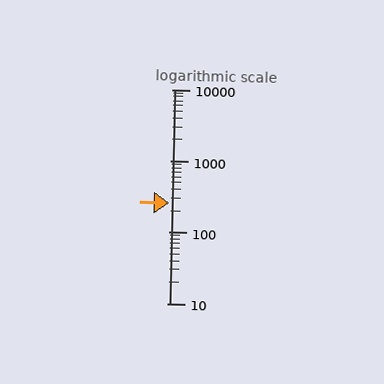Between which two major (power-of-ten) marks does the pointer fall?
The pointer is between 100 and 1000.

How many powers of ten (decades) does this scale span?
The scale spans 3 decades, from 10 to 10000.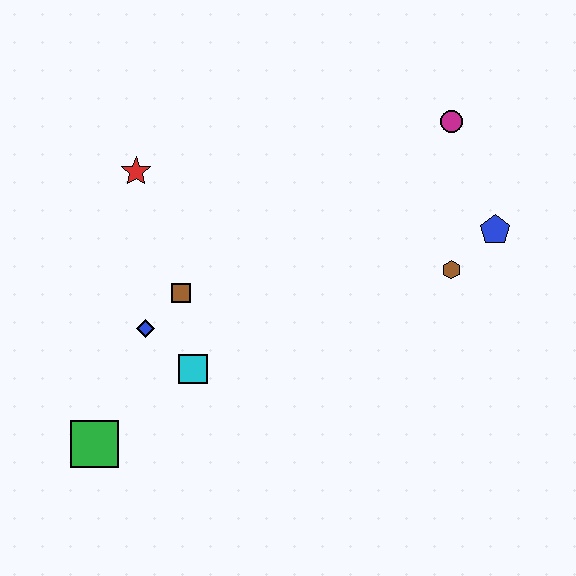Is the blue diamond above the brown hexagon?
No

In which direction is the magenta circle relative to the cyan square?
The magenta circle is to the right of the cyan square.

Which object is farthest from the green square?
The magenta circle is farthest from the green square.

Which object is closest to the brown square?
The blue diamond is closest to the brown square.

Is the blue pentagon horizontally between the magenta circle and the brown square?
No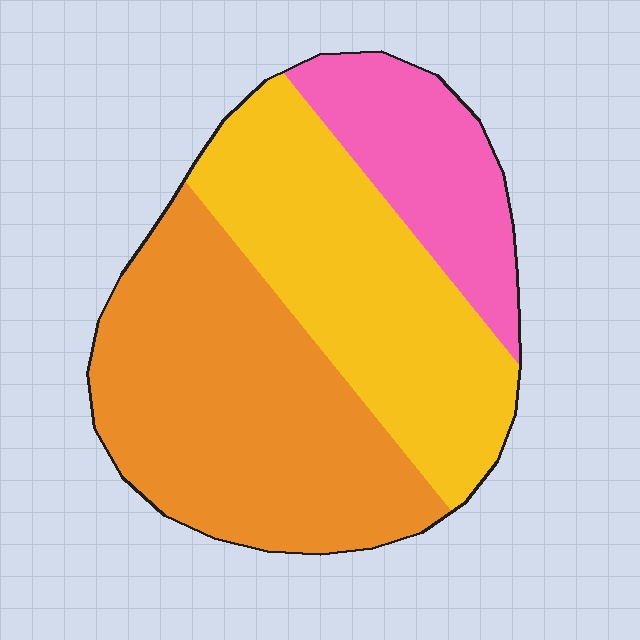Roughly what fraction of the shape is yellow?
Yellow takes up about three eighths (3/8) of the shape.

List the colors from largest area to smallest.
From largest to smallest: orange, yellow, pink.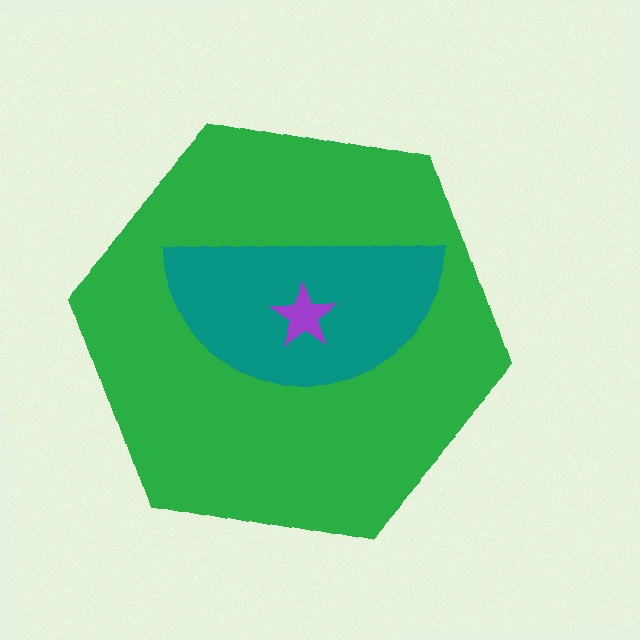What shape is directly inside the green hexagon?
The teal semicircle.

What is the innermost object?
The purple star.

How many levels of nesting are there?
3.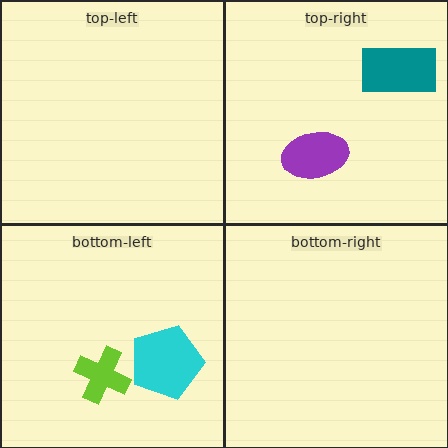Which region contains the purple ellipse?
The top-right region.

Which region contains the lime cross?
The bottom-left region.